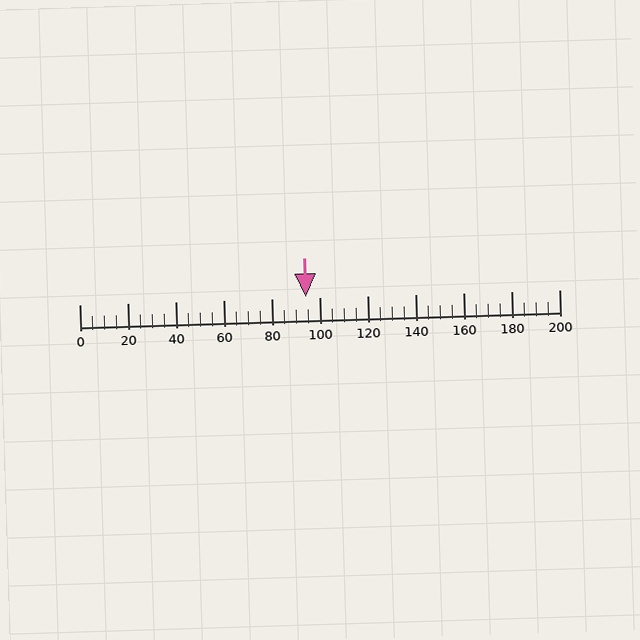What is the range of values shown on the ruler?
The ruler shows values from 0 to 200.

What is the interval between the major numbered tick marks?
The major tick marks are spaced 20 units apart.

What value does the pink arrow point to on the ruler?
The pink arrow points to approximately 94.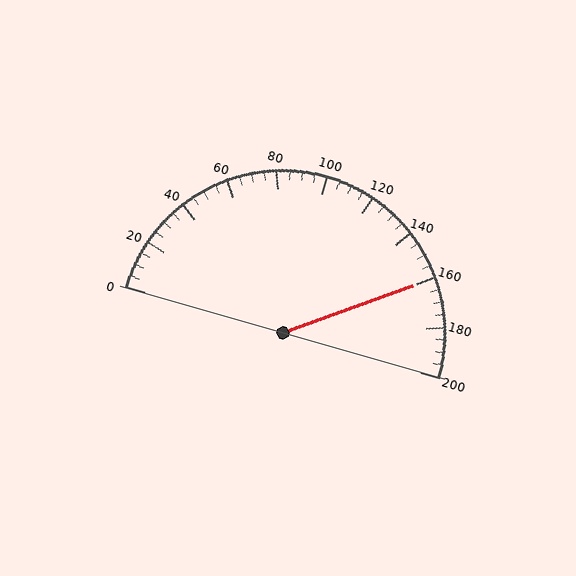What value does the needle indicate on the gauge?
The needle indicates approximately 160.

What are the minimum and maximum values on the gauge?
The gauge ranges from 0 to 200.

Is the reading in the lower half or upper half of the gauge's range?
The reading is in the upper half of the range (0 to 200).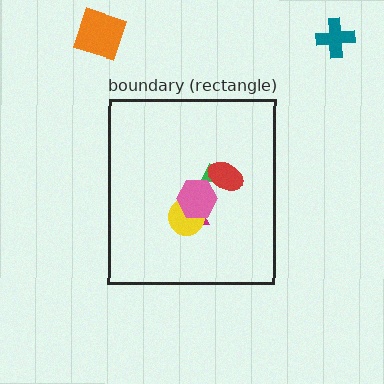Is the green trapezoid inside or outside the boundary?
Inside.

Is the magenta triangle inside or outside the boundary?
Inside.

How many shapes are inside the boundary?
5 inside, 2 outside.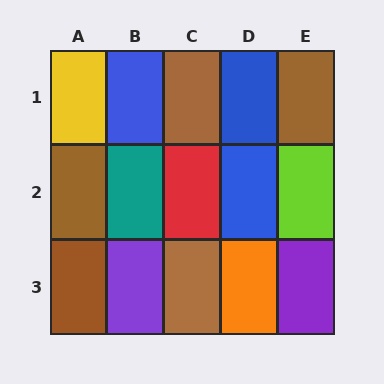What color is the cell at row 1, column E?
Brown.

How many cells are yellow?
1 cell is yellow.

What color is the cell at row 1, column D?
Blue.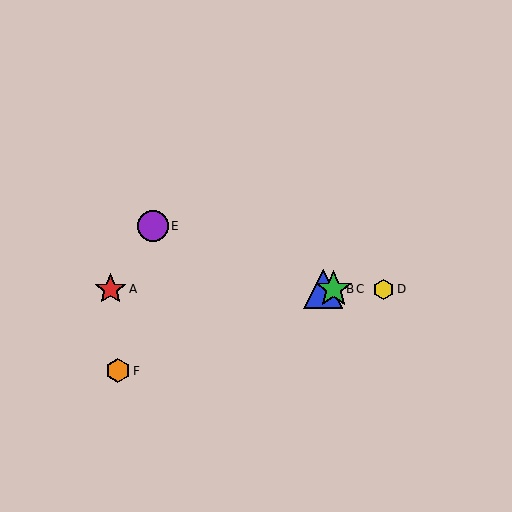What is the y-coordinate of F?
Object F is at y≈371.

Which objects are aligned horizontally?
Objects A, B, C, D are aligned horizontally.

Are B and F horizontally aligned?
No, B is at y≈289 and F is at y≈371.